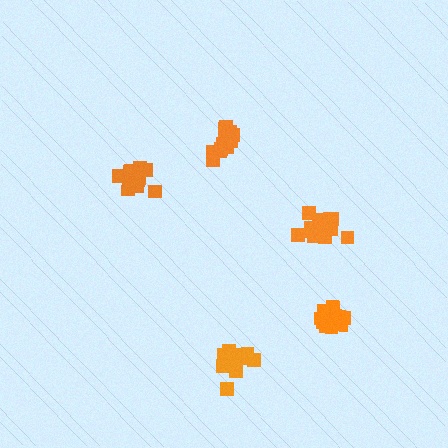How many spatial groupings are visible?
There are 5 spatial groupings.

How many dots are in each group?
Group 1: 12 dots, Group 2: 12 dots, Group 3: 12 dots, Group 4: 14 dots, Group 5: 16 dots (66 total).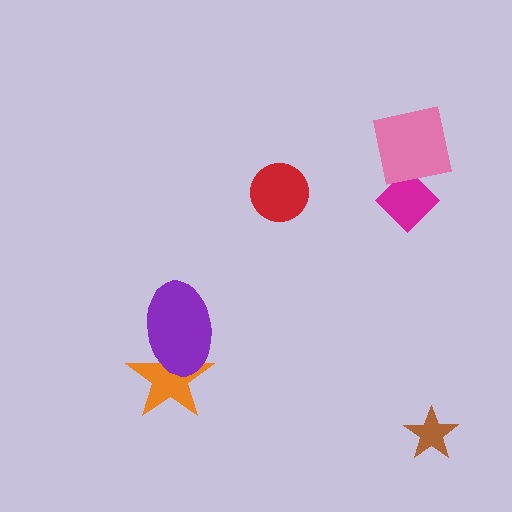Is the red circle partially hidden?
No, no other shape covers it.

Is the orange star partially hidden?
Yes, it is partially covered by another shape.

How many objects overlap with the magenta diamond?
1 object overlaps with the magenta diamond.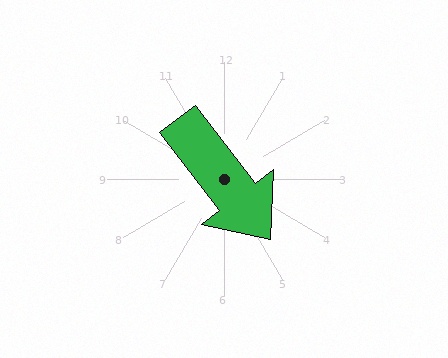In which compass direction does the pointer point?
Southeast.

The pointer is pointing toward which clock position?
Roughly 5 o'clock.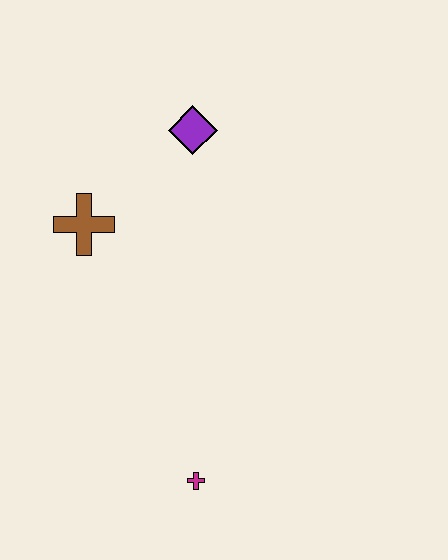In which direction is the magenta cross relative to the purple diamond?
The magenta cross is below the purple diamond.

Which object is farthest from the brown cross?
The magenta cross is farthest from the brown cross.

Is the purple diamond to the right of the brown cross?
Yes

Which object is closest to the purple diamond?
The brown cross is closest to the purple diamond.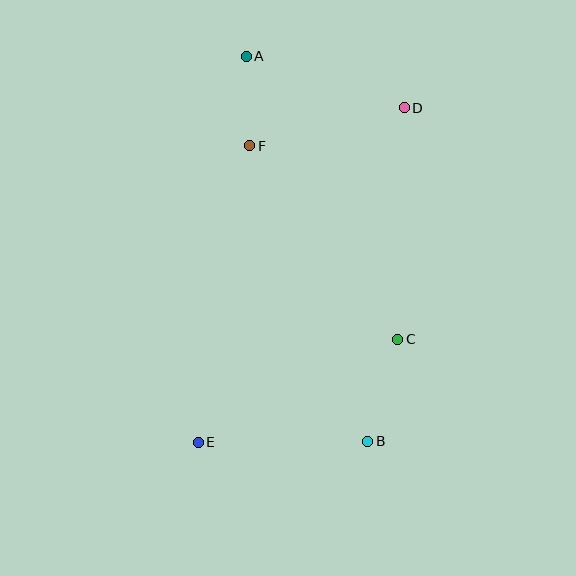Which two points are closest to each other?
Points A and F are closest to each other.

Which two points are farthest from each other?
Points A and B are farthest from each other.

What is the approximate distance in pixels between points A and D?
The distance between A and D is approximately 166 pixels.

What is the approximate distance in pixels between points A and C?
The distance between A and C is approximately 321 pixels.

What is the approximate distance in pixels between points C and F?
The distance between C and F is approximately 244 pixels.